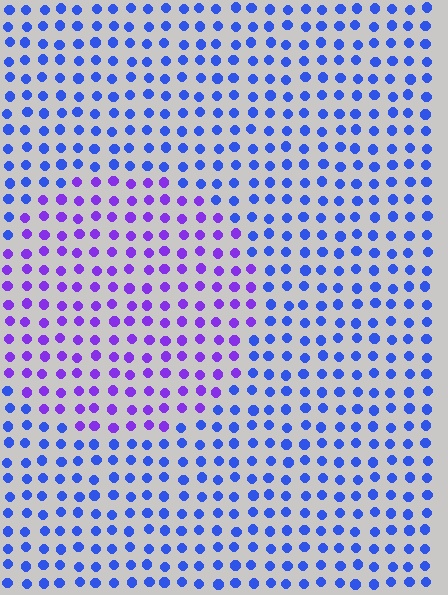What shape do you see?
I see a circle.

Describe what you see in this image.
The image is filled with small blue elements in a uniform arrangement. A circle-shaped region is visible where the elements are tinted to a slightly different hue, forming a subtle color boundary.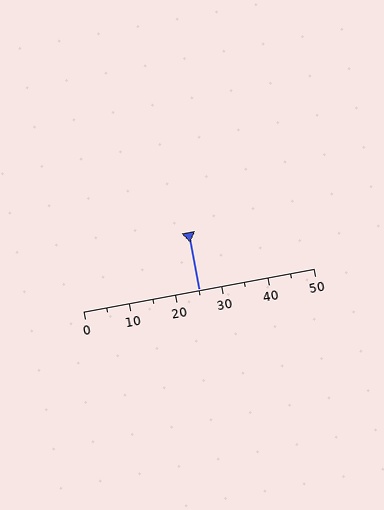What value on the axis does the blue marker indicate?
The marker indicates approximately 25.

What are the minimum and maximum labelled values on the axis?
The axis runs from 0 to 50.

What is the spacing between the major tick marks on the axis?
The major ticks are spaced 10 apart.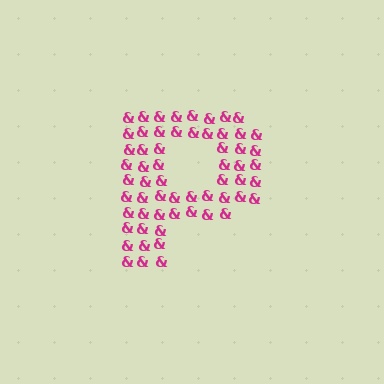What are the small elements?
The small elements are ampersands.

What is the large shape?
The large shape is the letter P.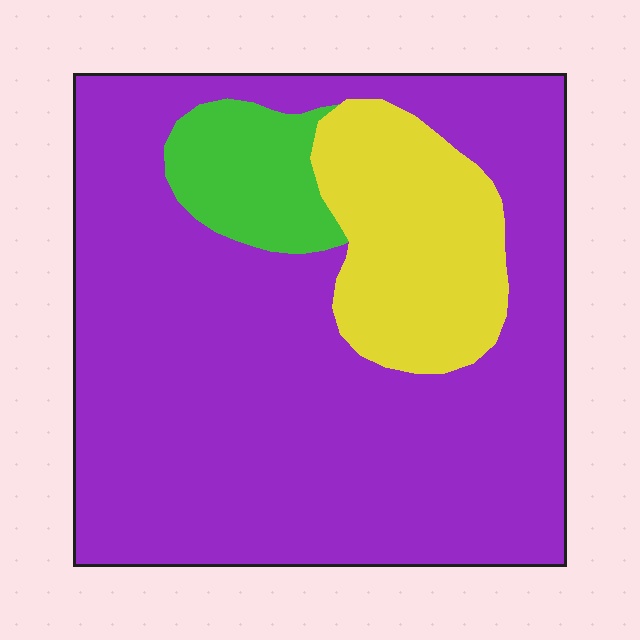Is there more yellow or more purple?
Purple.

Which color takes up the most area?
Purple, at roughly 75%.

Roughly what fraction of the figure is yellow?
Yellow covers about 15% of the figure.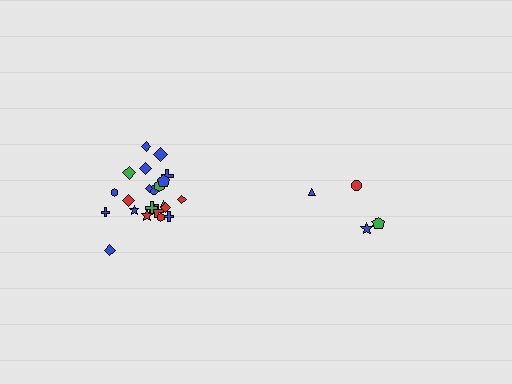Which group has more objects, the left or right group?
The left group.